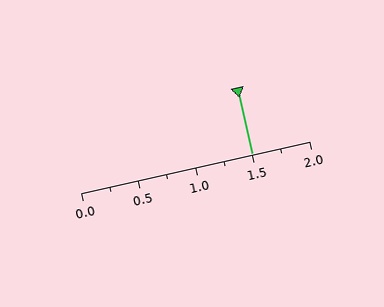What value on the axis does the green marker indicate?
The marker indicates approximately 1.5.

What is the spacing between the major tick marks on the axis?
The major ticks are spaced 0.5 apart.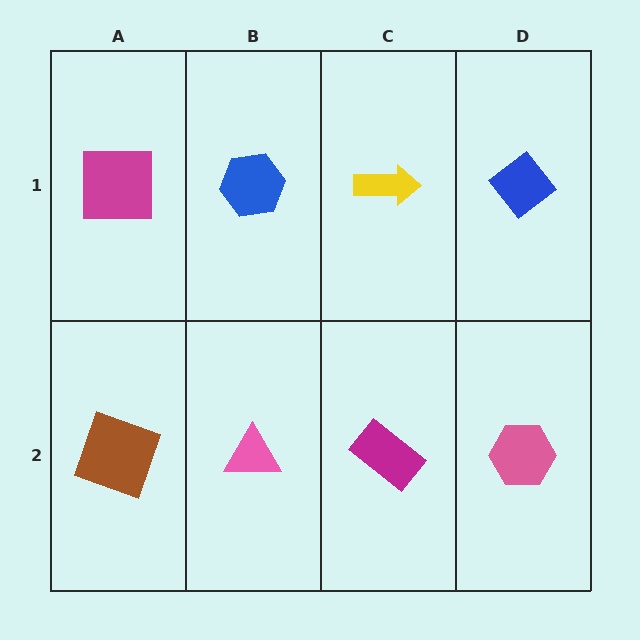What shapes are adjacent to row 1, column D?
A pink hexagon (row 2, column D), a yellow arrow (row 1, column C).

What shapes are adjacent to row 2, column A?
A magenta square (row 1, column A), a pink triangle (row 2, column B).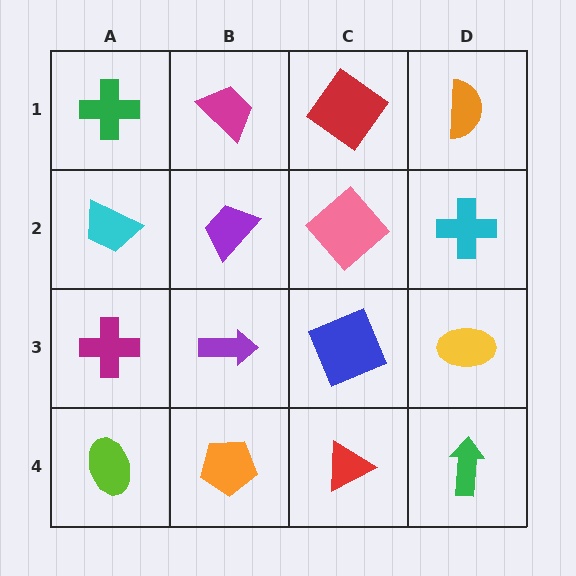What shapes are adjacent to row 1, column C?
A pink diamond (row 2, column C), a magenta trapezoid (row 1, column B), an orange semicircle (row 1, column D).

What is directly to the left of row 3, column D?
A blue square.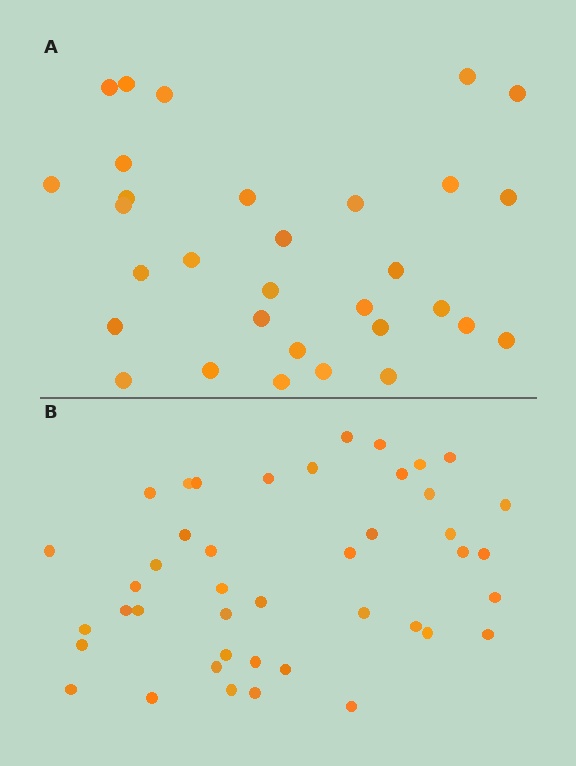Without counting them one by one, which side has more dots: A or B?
Region B (the bottom region) has more dots.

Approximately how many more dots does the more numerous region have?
Region B has roughly 12 or so more dots than region A.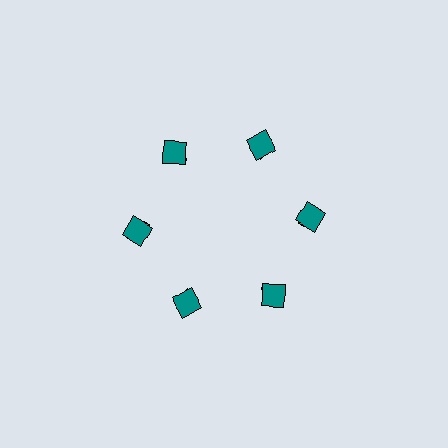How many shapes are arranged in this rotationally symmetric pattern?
There are 12 shapes, arranged in 6 groups of 2.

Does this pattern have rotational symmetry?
Yes, this pattern has 6-fold rotational symmetry. It looks the same after rotating 60 degrees around the center.